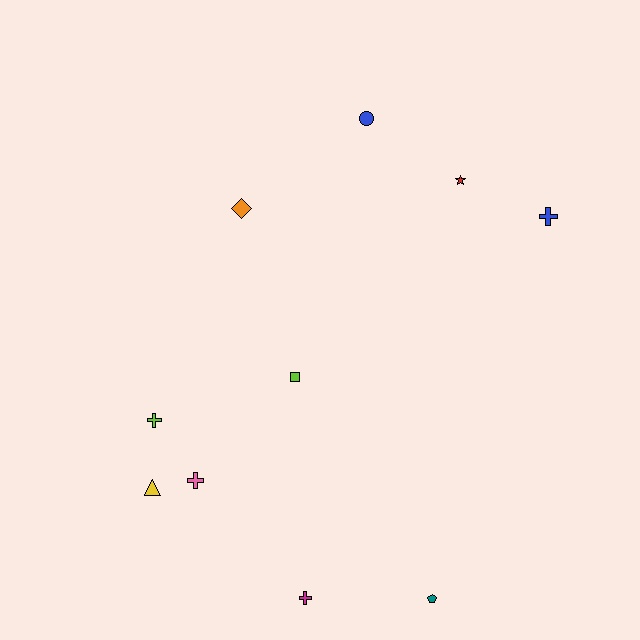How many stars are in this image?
There is 1 star.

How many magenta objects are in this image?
There is 1 magenta object.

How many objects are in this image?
There are 10 objects.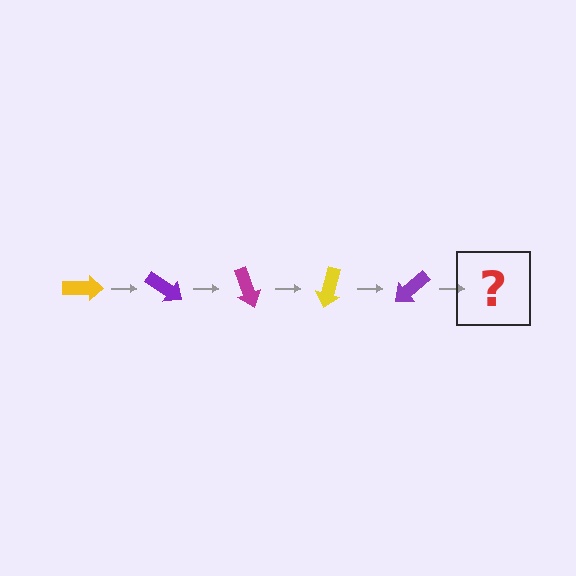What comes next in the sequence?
The next element should be a magenta arrow, rotated 175 degrees from the start.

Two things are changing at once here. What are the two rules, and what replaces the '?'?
The two rules are that it rotates 35 degrees each step and the color cycles through yellow, purple, and magenta. The '?' should be a magenta arrow, rotated 175 degrees from the start.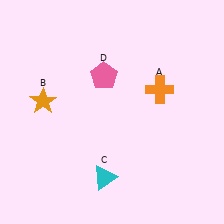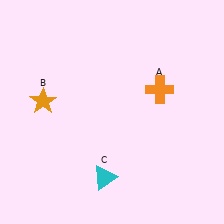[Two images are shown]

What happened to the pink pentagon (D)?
The pink pentagon (D) was removed in Image 2. It was in the top-left area of Image 1.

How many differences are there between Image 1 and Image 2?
There is 1 difference between the two images.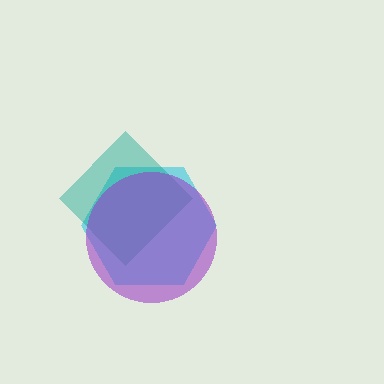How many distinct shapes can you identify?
There are 3 distinct shapes: a cyan hexagon, a teal diamond, a purple circle.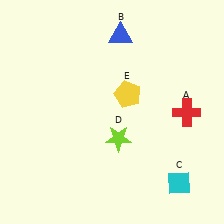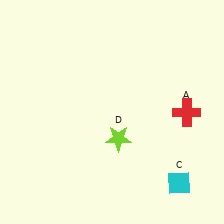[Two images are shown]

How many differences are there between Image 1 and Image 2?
There are 2 differences between the two images.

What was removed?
The blue triangle (B), the yellow pentagon (E) were removed in Image 2.